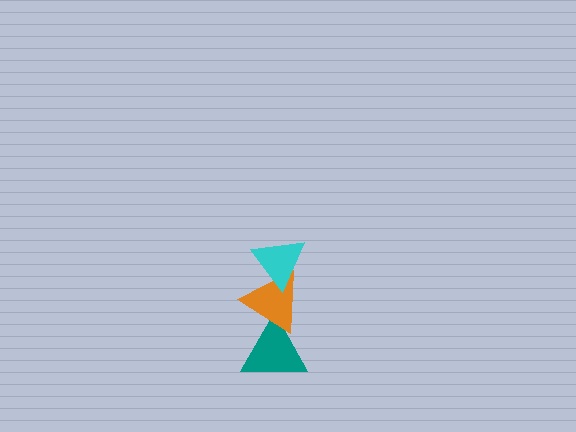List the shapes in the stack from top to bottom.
From top to bottom: the cyan triangle, the orange triangle, the teal triangle.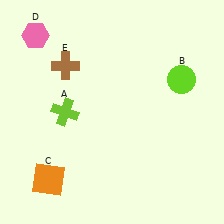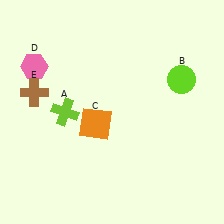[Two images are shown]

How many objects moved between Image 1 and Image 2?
3 objects moved between the two images.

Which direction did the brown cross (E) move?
The brown cross (E) moved left.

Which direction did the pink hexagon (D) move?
The pink hexagon (D) moved down.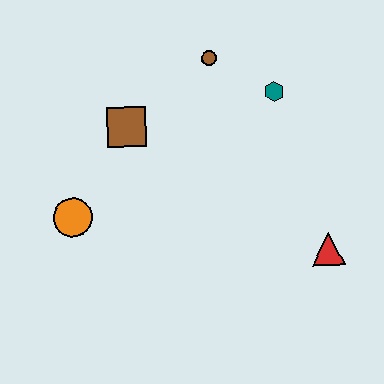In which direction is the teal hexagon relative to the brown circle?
The teal hexagon is to the right of the brown circle.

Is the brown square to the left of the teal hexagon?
Yes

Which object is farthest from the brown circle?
The red triangle is farthest from the brown circle.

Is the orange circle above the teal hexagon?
No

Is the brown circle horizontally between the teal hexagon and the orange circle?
Yes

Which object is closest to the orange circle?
The brown square is closest to the orange circle.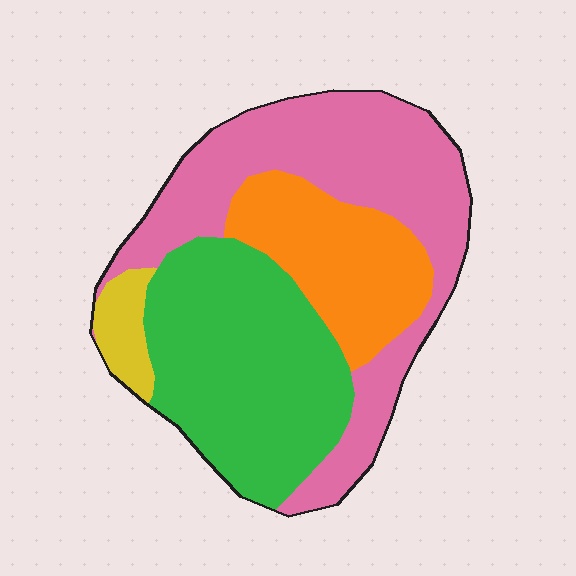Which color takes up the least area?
Yellow, at roughly 5%.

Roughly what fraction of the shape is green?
Green takes up about three eighths (3/8) of the shape.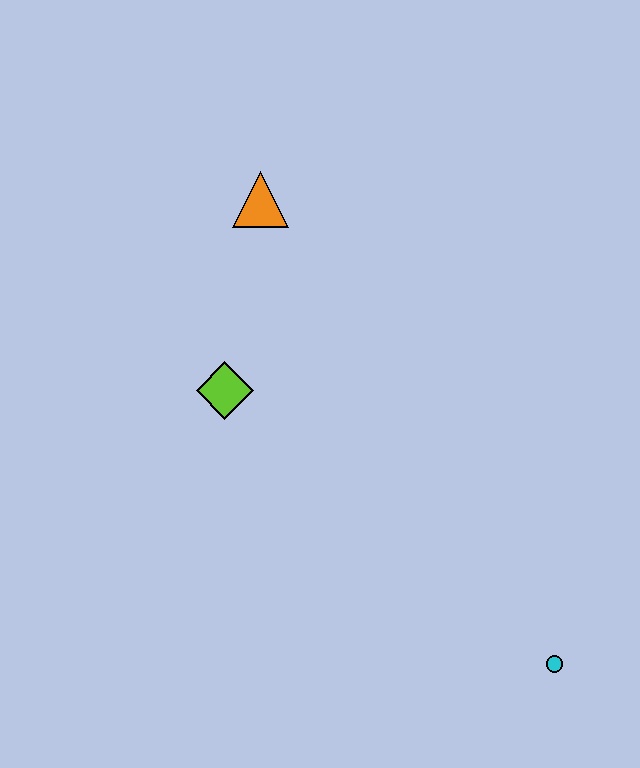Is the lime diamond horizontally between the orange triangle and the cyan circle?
No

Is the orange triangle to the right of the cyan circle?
No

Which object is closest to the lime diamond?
The orange triangle is closest to the lime diamond.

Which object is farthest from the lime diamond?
The cyan circle is farthest from the lime diamond.